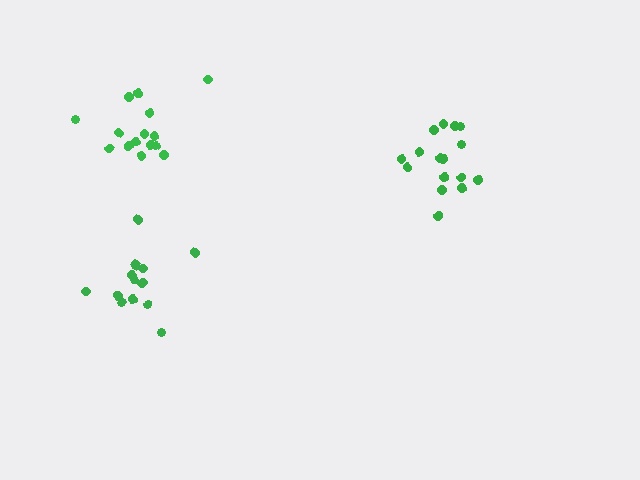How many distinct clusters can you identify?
There are 3 distinct clusters.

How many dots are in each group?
Group 1: 16 dots, Group 2: 14 dots, Group 3: 15 dots (45 total).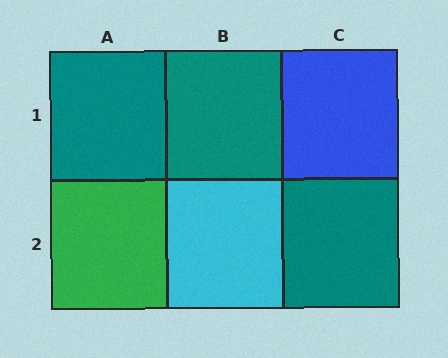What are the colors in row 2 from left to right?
Green, cyan, teal.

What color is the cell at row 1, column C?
Blue.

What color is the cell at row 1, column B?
Teal.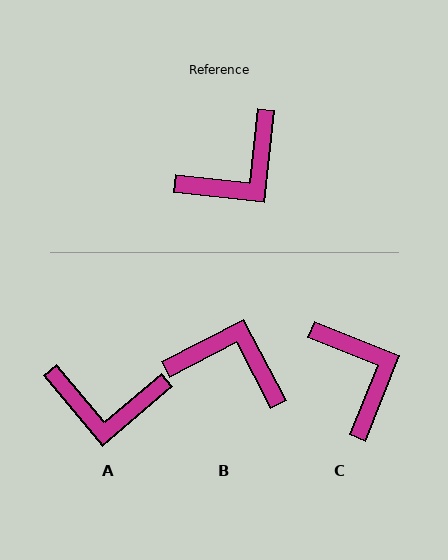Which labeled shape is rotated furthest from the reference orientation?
B, about 124 degrees away.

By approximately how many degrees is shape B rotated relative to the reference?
Approximately 124 degrees counter-clockwise.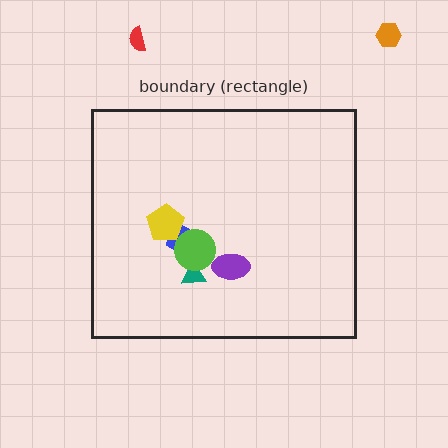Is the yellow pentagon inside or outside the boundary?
Inside.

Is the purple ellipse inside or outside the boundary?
Inside.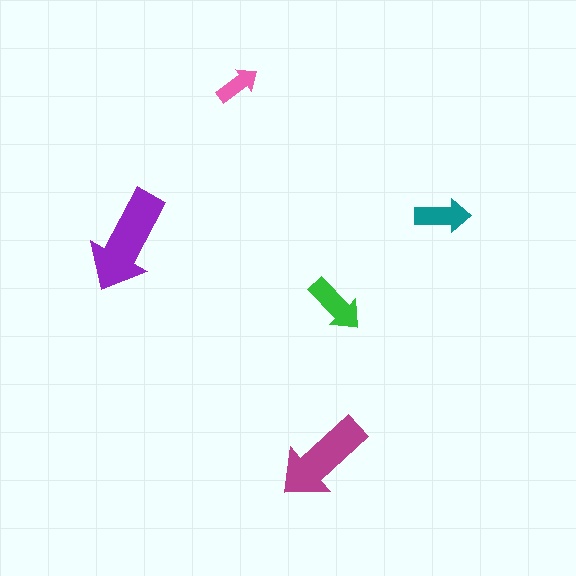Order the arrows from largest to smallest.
the purple one, the magenta one, the green one, the teal one, the pink one.